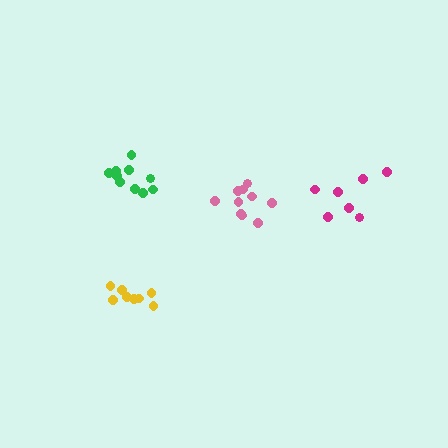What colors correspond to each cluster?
The clusters are colored: magenta, green, pink, yellow.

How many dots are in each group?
Group 1: 7 dots, Group 2: 10 dots, Group 3: 10 dots, Group 4: 8 dots (35 total).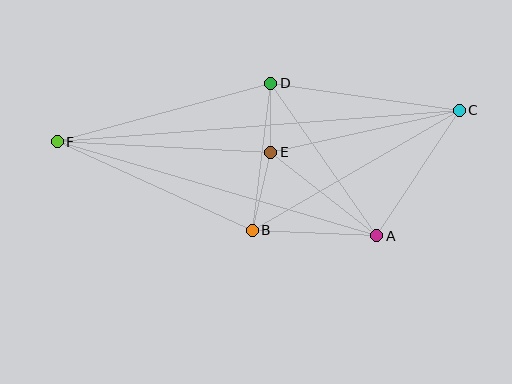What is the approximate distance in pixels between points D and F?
The distance between D and F is approximately 221 pixels.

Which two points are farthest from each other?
Points C and F are farthest from each other.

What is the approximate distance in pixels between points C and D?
The distance between C and D is approximately 191 pixels.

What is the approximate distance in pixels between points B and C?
The distance between B and C is approximately 240 pixels.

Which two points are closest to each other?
Points D and E are closest to each other.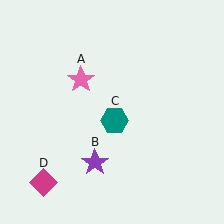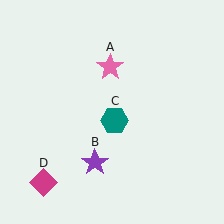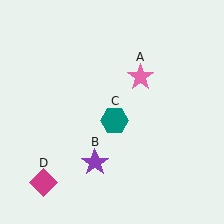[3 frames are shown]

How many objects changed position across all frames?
1 object changed position: pink star (object A).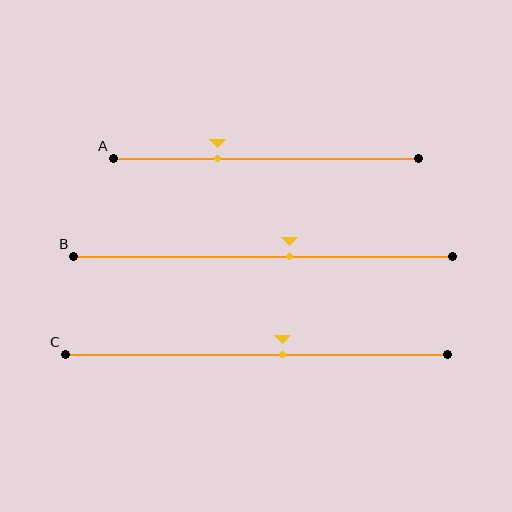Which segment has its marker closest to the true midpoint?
Segment C has its marker closest to the true midpoint.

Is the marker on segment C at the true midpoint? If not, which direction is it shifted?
No, the marker on segment C is shifted to the right by about 7% of the segment length.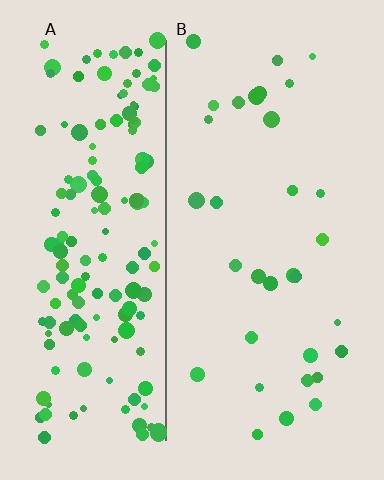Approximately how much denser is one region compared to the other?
Approximately 5.0× — region A over region B.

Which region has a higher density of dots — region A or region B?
A (the left).